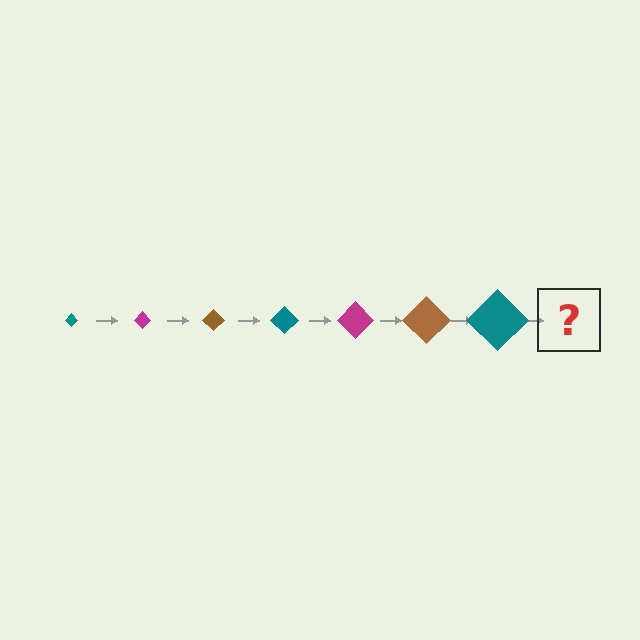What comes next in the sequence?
The next element should be a magenta diamond, larger than the previous one.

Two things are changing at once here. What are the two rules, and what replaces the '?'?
The two rules are that the diamond grows larger each step and the color cycles through teal, magenta, and brown. The '?' should be a magenta diamond, larger than the previous one.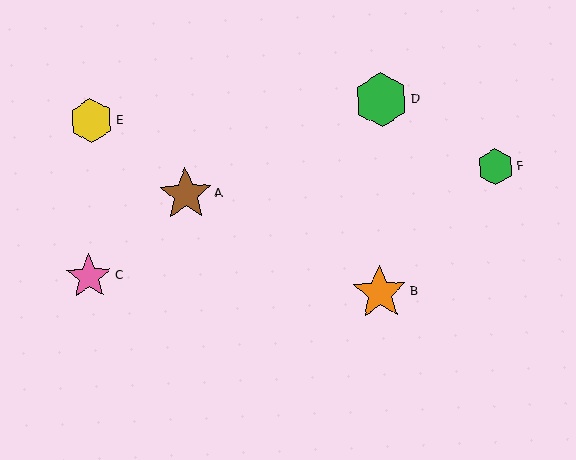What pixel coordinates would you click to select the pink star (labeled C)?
Click at (89, 277) to select the pink star C.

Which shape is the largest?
The orange star (labeled B) is the largest.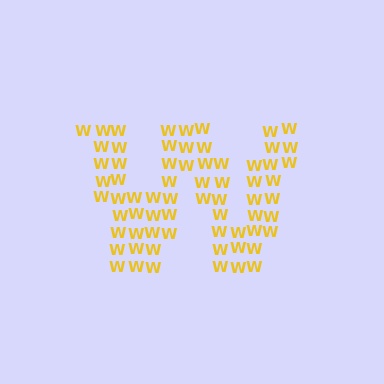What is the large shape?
The large shape is the letter W.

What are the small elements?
The small elements are letter W's.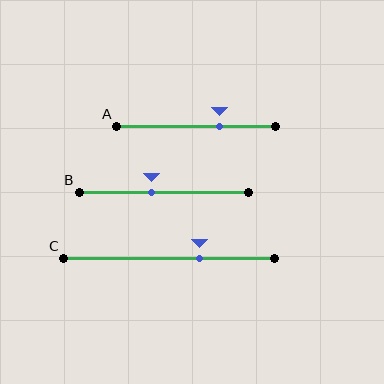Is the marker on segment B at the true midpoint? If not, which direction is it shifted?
No, the marker on segment B is shifted to the left by about 7% of the segment length.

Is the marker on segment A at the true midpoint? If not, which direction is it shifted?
No, the marker on segment A is shifted to the right by about 15% of the segment length.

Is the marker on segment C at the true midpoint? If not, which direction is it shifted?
No, the marker on segment C is shifted to the right by about 15% of the segment length.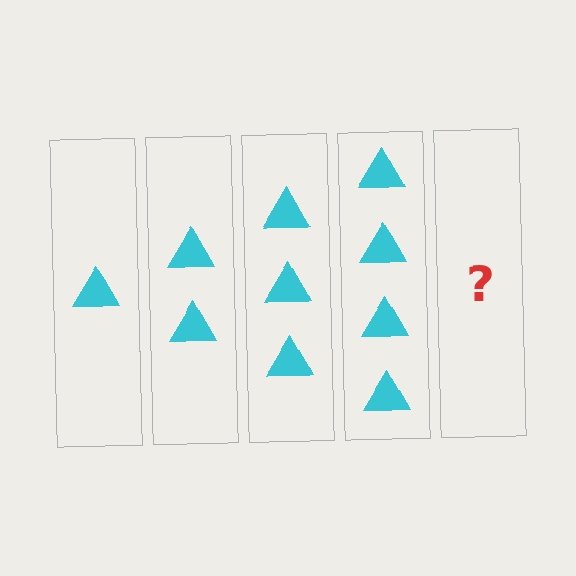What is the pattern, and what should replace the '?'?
The pattern is that each step adds one more triangle. The '?' should be 5 triangles.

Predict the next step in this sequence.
The next step is 5 triangles.